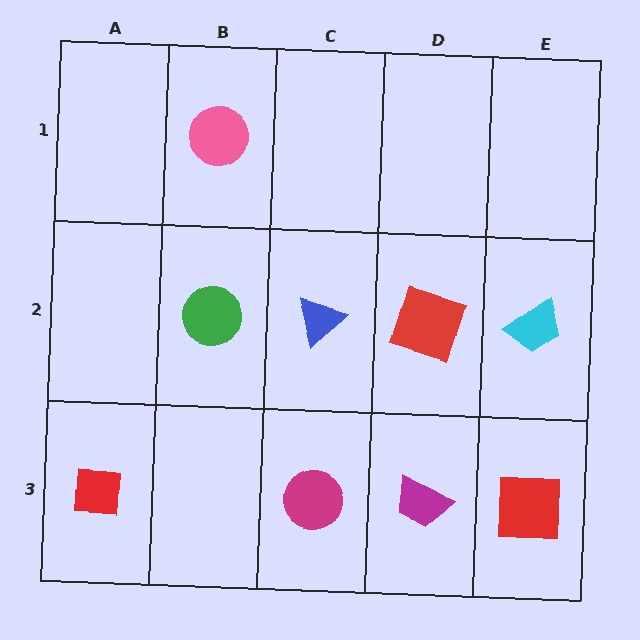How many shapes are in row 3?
4 shapes.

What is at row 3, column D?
A magenta trapezoid.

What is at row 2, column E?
A cyan trapezoid.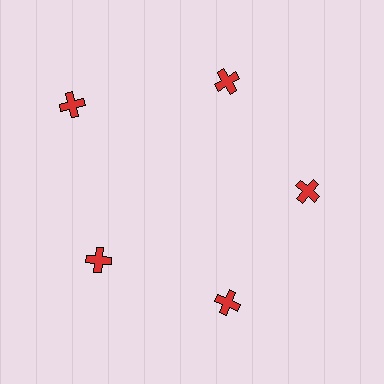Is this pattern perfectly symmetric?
No. The 5 red crosses are arranged in a ring, but one element near the 10 o'clock position is pushed outward from the center, breaking the 5-fold rotational symmetry.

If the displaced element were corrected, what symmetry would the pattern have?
It would have 5-fold rotational symmetry — the pattern would map onto itself every 72 degrees.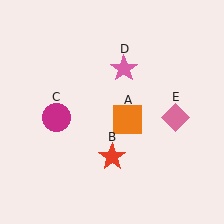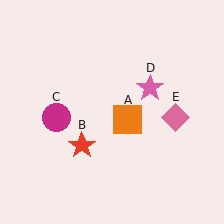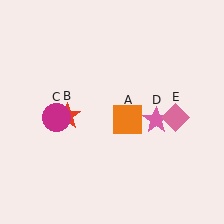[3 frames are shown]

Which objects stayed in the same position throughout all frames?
Orange square (object A) and magenta circle (object C) and pink diamond (object E) remained stationary.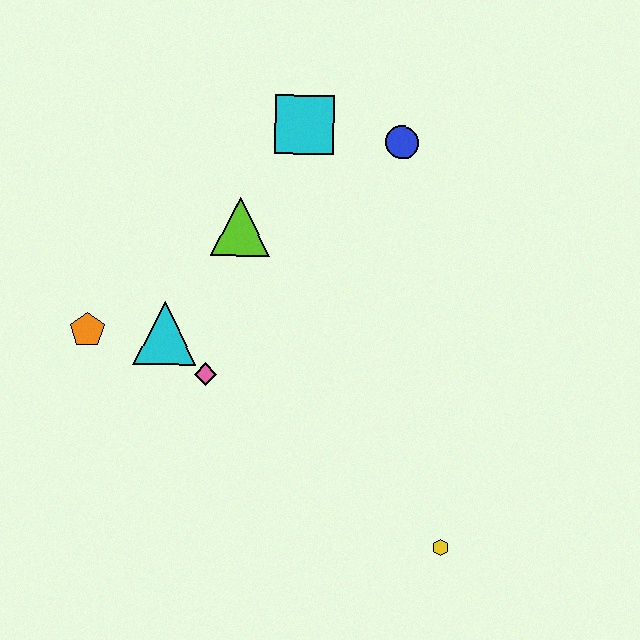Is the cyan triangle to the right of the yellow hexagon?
No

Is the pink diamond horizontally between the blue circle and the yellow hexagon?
No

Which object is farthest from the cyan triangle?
The yellow hexagon is farthest from the cyan triangle.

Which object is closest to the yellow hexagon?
The pink diamond is closest to the yellow hexagon.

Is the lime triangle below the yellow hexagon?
No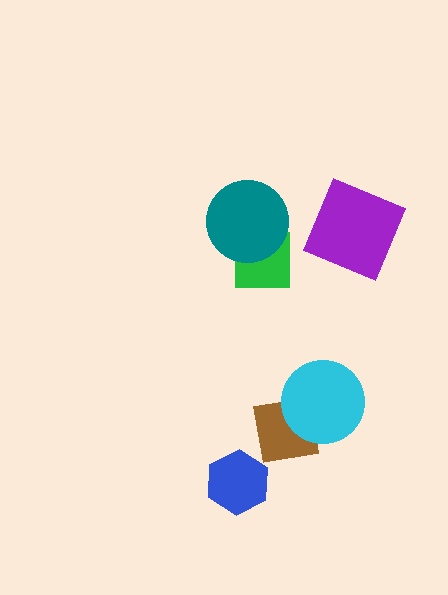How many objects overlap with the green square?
1 object overlaps with the green square.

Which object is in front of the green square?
The teal circle is in front of the green square.